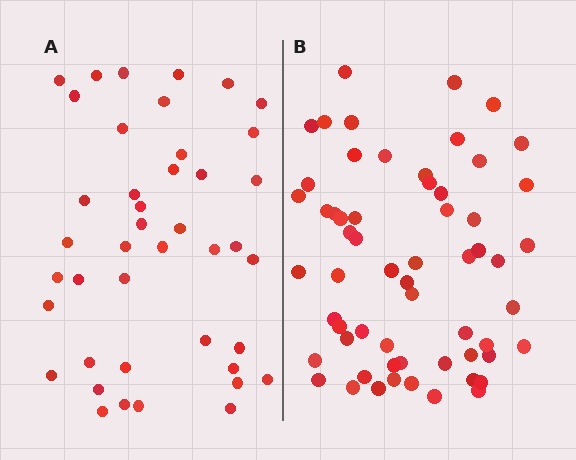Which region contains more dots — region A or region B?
Region B (the right region) has more dots.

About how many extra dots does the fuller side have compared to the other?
Region B has approximately 20 more dots than region A.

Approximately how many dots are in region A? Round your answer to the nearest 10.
About 40 dots. (The exact count is 42, which rounds to 40.)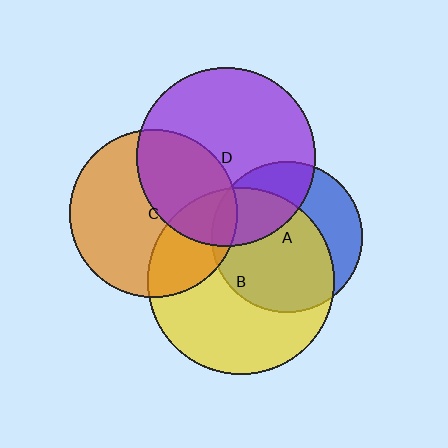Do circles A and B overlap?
Yes.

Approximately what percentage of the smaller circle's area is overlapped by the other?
Approximately 65%.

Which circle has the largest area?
Circle B (yellow).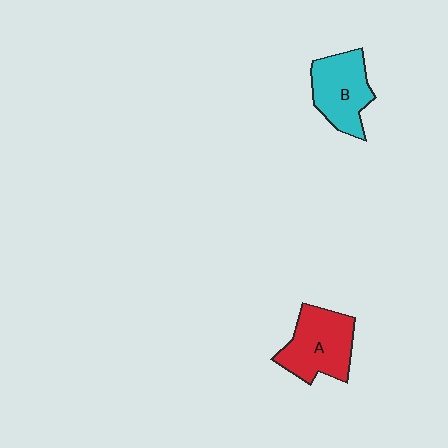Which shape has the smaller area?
Shape B (cyan).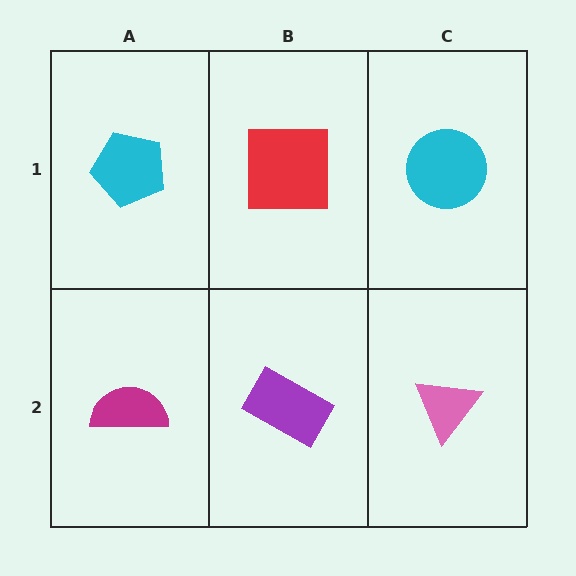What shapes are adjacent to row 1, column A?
A magenta semicircle (row 2, column A), a red square (row 1, column B).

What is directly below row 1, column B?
A purple rectangle.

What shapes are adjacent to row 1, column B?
A purple rectangle (row 2, column B), a cyan pentagon (row 1, column A), a cyan circle (row 1, column C).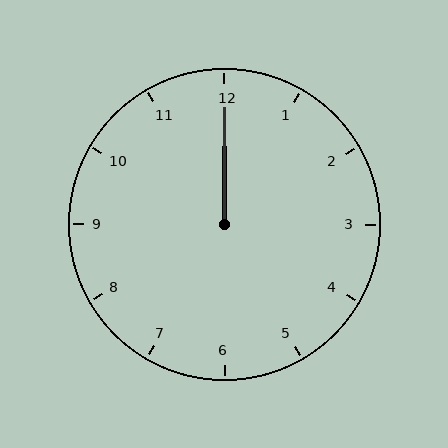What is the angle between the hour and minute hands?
Approximately 0 degrees.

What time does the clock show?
12:00.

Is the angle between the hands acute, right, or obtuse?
It is acute.